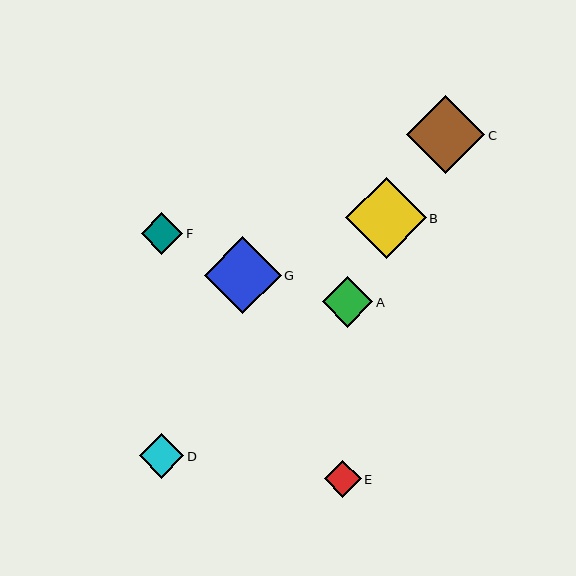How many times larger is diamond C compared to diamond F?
Diamond C is approximately 1.9 times the size of diamond F.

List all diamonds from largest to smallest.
From largest to smallest: B, C, G, A, D, F, E.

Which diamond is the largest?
Diamond B is the largest with a size of approximately 81 pixels.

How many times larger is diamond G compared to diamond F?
Diamond G is approximately 1.8 times the size of diamond F.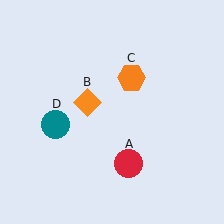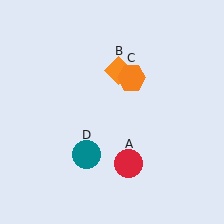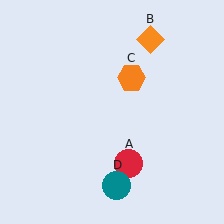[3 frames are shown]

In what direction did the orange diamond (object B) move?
The orange diamond (object B) moved up and to the right.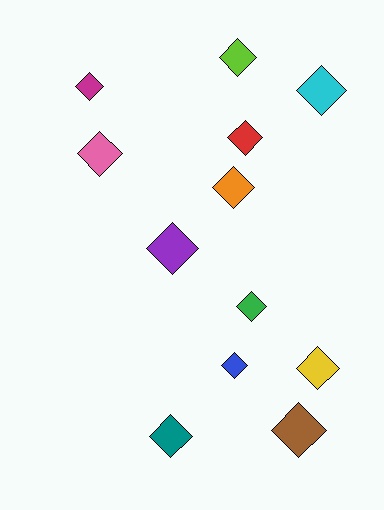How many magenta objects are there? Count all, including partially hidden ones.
There is 1 magenta object.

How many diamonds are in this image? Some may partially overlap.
There are 12 diamonds.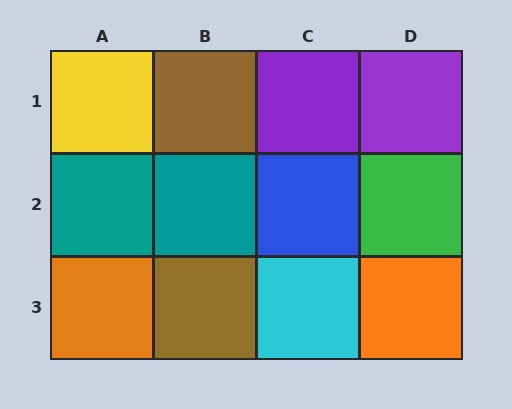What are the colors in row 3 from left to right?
Orange, brown, cyan, orange.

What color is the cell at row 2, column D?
Green.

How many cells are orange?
2 cells are orange.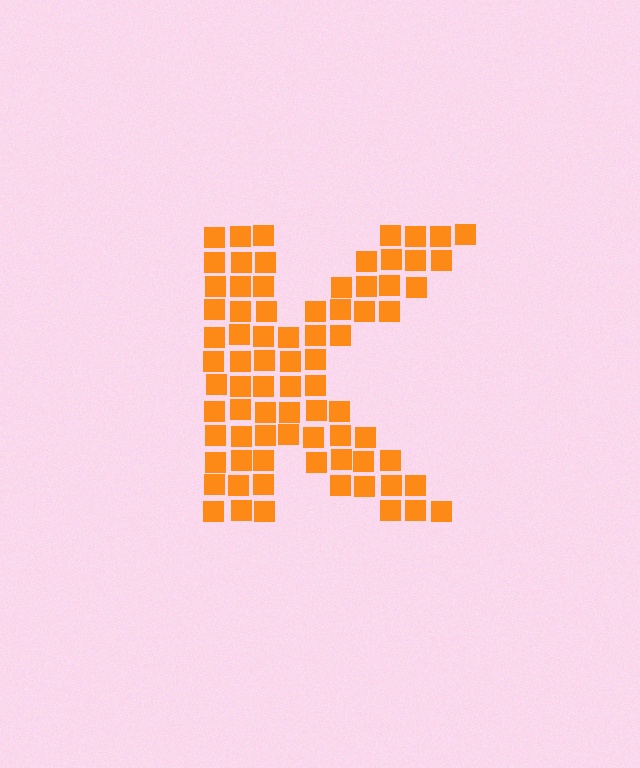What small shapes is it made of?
It is made of small squares.